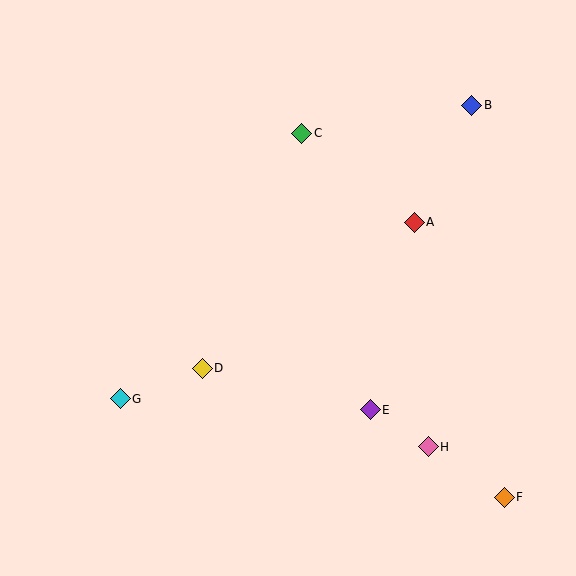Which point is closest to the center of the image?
Point D at (202, 368) is closest to the center.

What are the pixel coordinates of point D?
Point D is at (202, 368).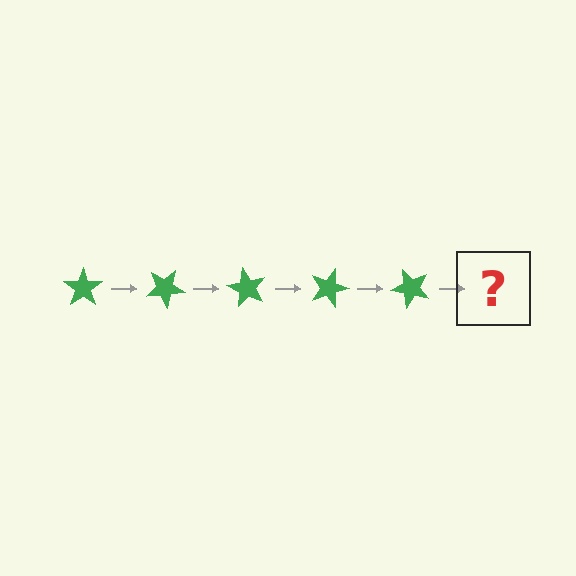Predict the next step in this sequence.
The next step is a green star rotated 150 degrees.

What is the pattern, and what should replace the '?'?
The pattern is that the star rotates 30 degrees each step. The '?' should be a green star rotated 150 degrees.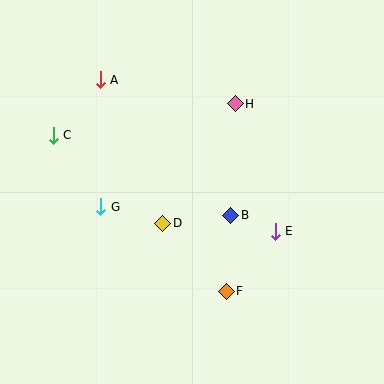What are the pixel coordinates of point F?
Point F is at (226, 291).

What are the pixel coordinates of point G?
Point G is at (101, 207).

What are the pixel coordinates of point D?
Point D is at (163, 223).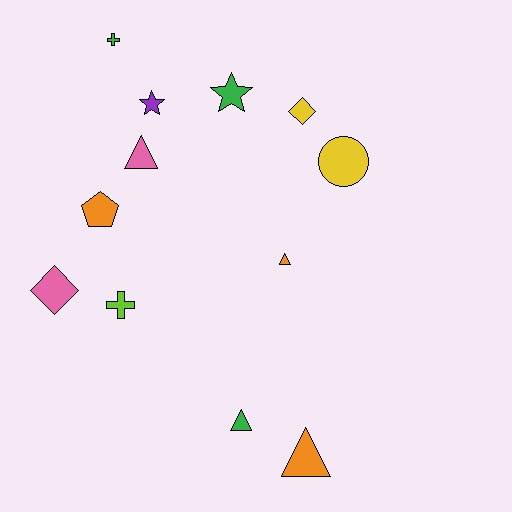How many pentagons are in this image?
There is 1 pentagon.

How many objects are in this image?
There are 12 objects.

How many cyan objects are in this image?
There are no cyan objects.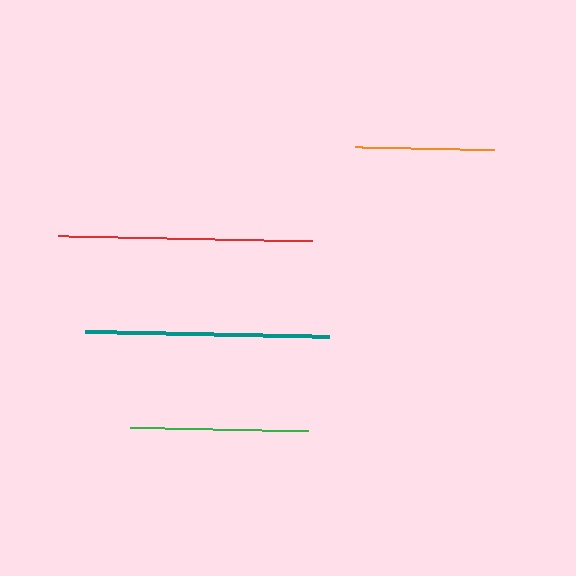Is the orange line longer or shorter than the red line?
The red line is longer than the orange line.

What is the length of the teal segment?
The teal segment is approximately 243 pixels long.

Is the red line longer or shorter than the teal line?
The red line is longer than the teal line.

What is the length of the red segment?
The red segment is approximately 253 pixels long.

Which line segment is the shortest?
The orange line is the shortest at approximately 139 pixels.